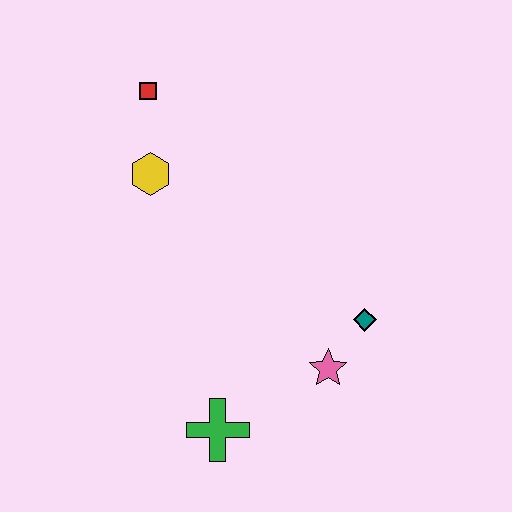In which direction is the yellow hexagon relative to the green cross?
The yellow hexagon is above the green cross.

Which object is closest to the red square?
The yellow hexagon is closest to the red square.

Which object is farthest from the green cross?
The red square is farthest from the green cross.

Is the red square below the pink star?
No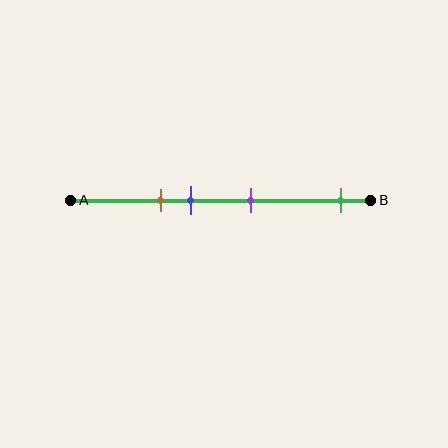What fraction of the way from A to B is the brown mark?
The brown mark is approximately 30% (0.3) of the way from A to B.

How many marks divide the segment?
There are 4 marks dividing the segment.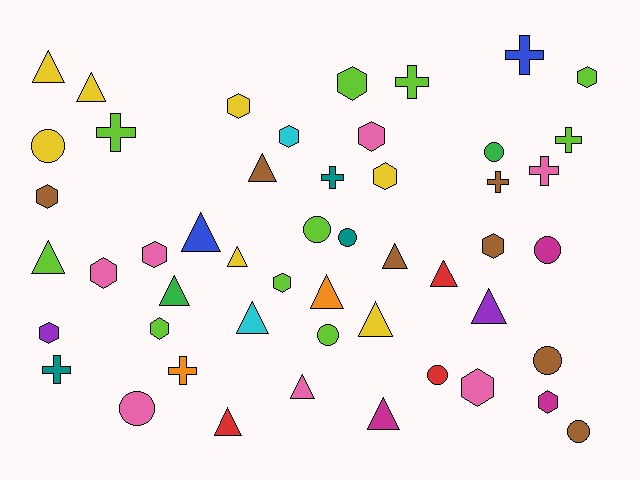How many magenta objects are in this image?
There are 3 magenta objects.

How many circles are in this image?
There are 10 circles.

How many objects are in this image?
There are 50 objects.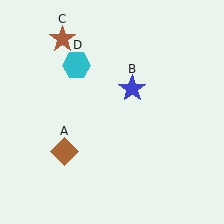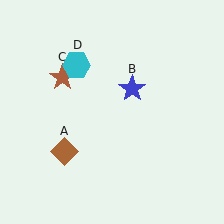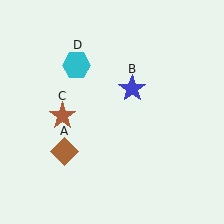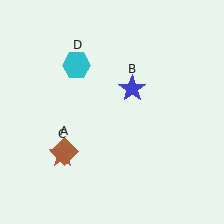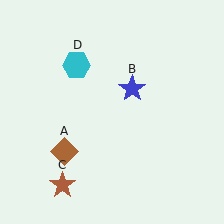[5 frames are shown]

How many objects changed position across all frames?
1 object changed position: brown star (object C).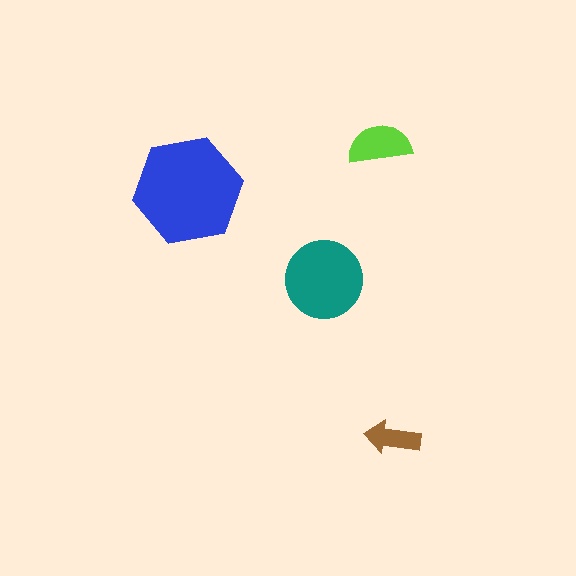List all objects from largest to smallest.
The blue hexagon, the teal circle, the lime semicircle, the brown arrow.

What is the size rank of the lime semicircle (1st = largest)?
3rd.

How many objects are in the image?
There are 4 objects in the image.